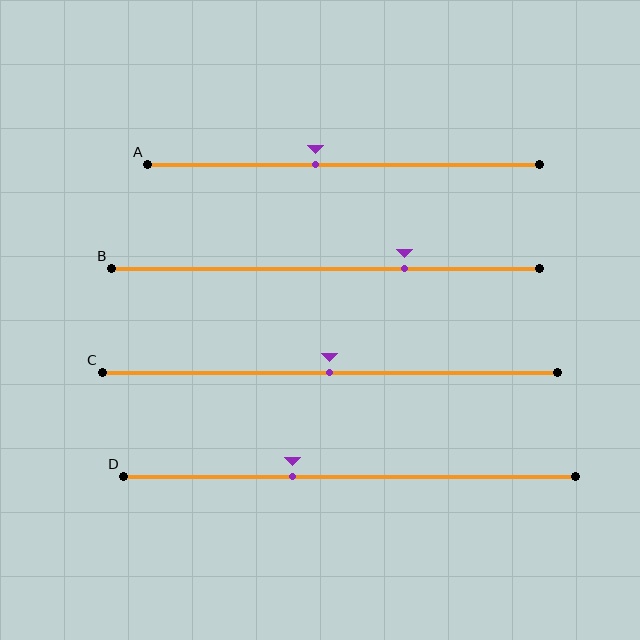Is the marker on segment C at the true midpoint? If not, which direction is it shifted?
Yes, the marker on segment C is at the true midpoint.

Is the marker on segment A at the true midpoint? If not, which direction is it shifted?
No, the marker on segment A is shifted to the left by about 7% of the segment length.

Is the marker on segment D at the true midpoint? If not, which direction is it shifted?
No, the marker on segment D is shifted to the left by about 12% of the segment length.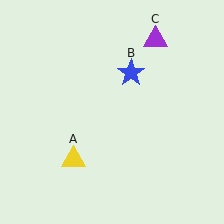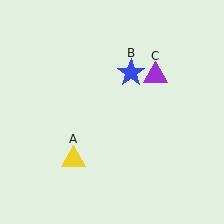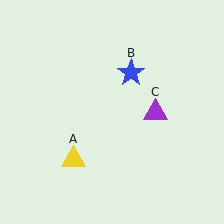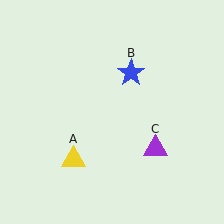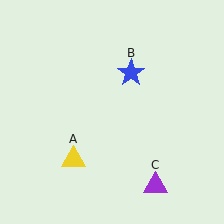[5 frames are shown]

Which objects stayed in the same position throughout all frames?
Yellow triangle (object A) and blue star (object B) remained stationary.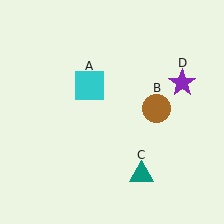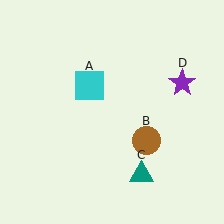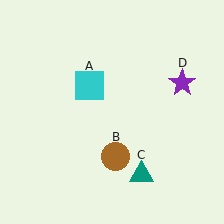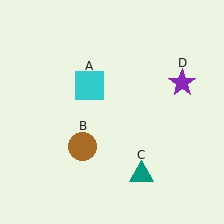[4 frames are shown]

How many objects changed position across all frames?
1 object changed position: brown circle (object B).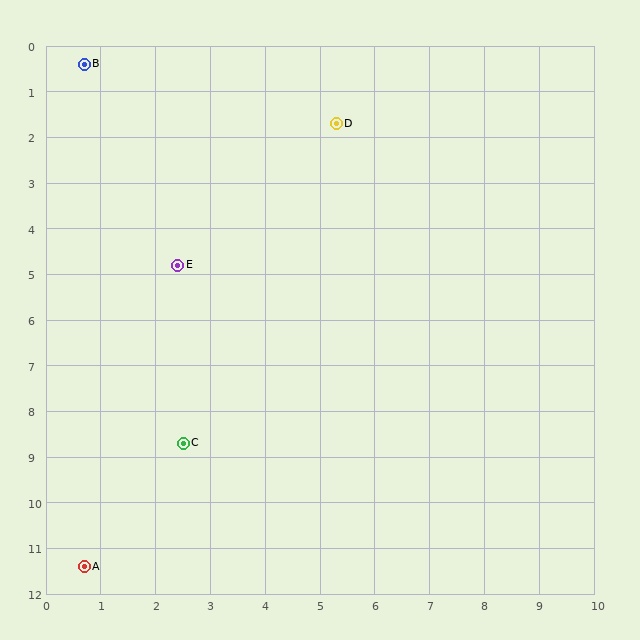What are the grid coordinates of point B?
Point B is at approximately (0.7, 0.4).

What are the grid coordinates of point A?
Point A is at approximately (0.7, 11.4).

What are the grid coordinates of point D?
Point D is at approximately (5.3, 1.7).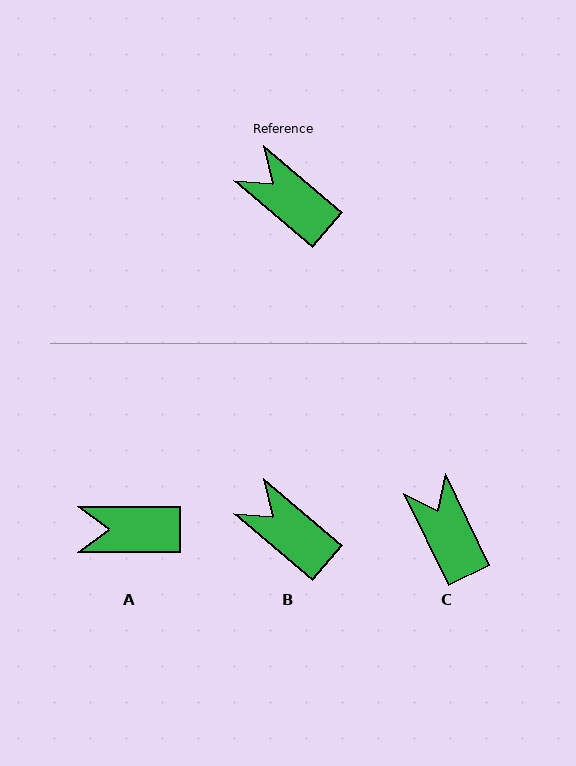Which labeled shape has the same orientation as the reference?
B.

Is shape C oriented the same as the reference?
No, it is off by about 24 degrees.